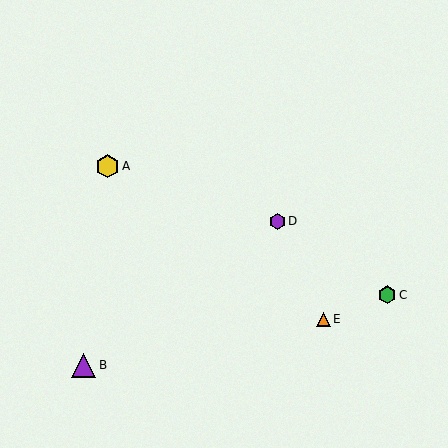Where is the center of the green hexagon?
The center of the green hexagon is at (387, 295).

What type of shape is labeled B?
Shape B is a purple triangle.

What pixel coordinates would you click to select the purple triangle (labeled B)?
Click at (84, 365) to select the purple triangle B.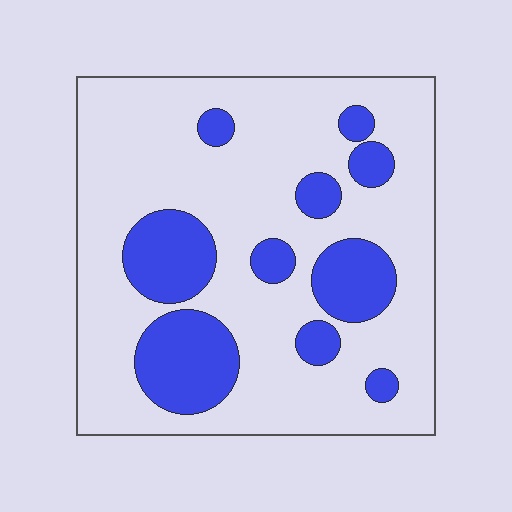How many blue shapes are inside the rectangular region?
10.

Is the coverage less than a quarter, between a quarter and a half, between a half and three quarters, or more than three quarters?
Less than a quarter.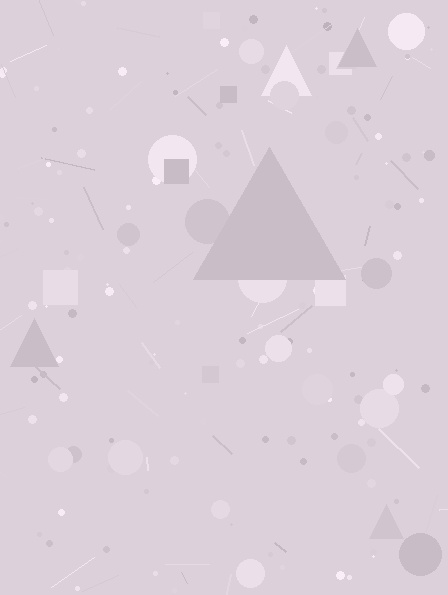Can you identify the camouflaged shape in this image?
The camouflaged shape is a triangle.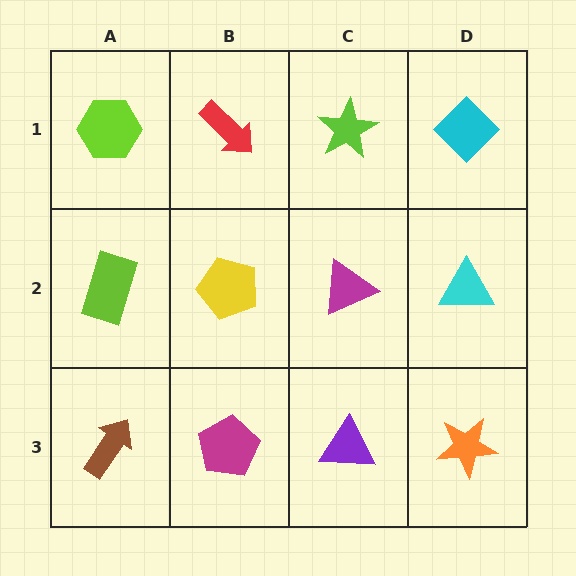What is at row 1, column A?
A lime hexagon.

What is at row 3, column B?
A magenta pentagon.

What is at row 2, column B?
A yellow pentagon.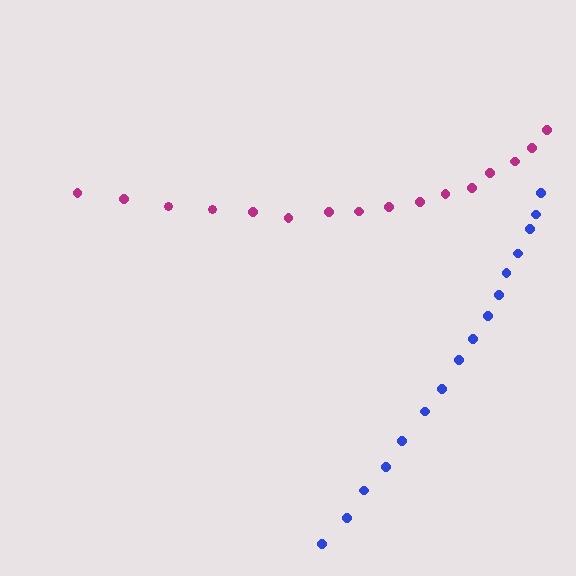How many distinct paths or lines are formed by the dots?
There are 2 distinct paths.